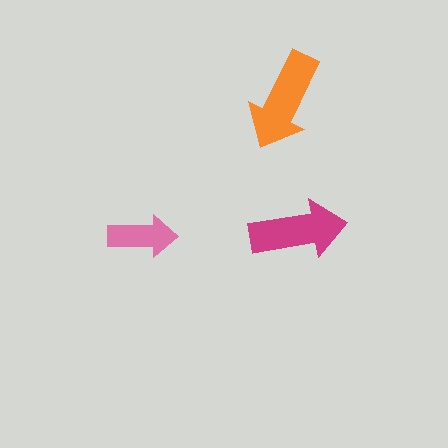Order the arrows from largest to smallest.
the orange one, the magenta one, the pink one.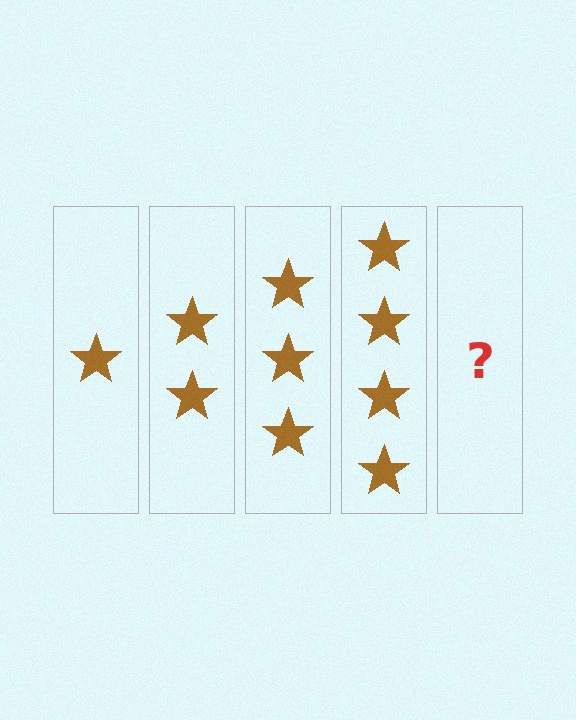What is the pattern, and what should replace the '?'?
The pattern is that each step adds one more star. The '?' should be 5 stars.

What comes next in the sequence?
The next element should be 5 stars.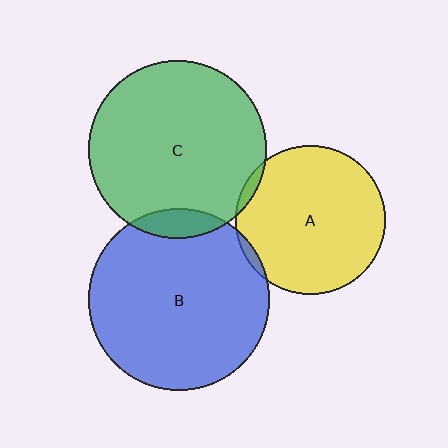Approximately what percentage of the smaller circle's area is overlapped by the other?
Approximately 5%.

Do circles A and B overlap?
Yes.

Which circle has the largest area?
Circle B (blue).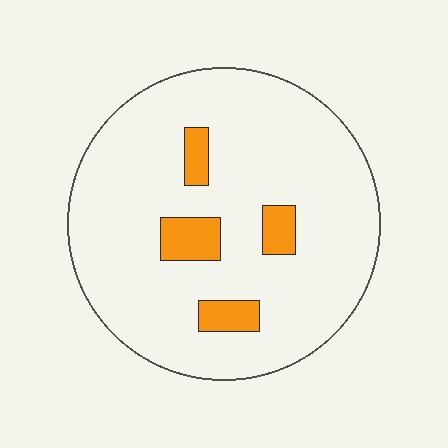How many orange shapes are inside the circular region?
4.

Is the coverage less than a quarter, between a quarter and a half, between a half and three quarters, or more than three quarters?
Less than a quarter.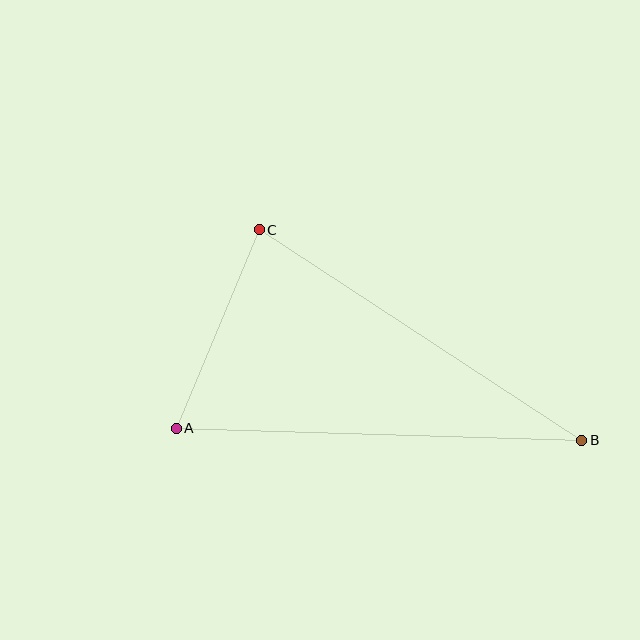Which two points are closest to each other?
Points A and C are closest to each other.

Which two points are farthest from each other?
Points A and B are farthest from each other.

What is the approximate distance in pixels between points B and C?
The distance between B and C is approximately 385 pixels.